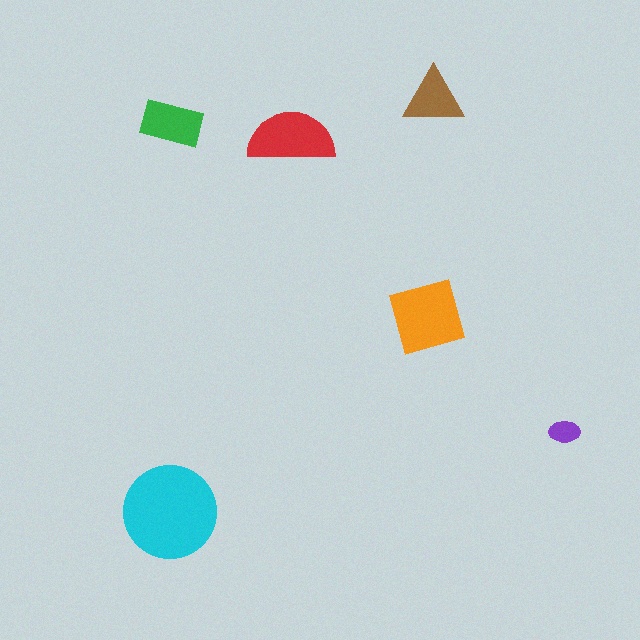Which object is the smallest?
The purple ellipse.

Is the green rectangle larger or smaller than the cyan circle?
Smaller.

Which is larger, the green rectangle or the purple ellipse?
The green rectangle.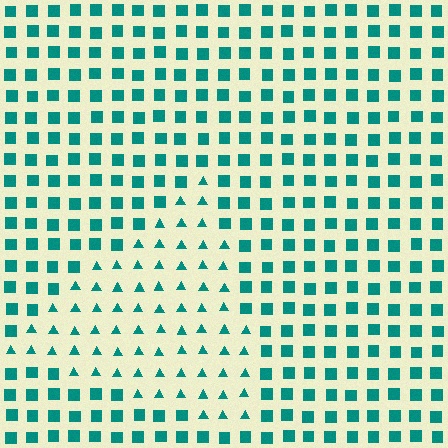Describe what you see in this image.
The image is filled with small teal elements arranged in a uniform grid. A triangle-shaped region contains triangles, while the surrounding area contains squares. The boundary is defined purely by the change in element shape.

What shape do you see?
I see a triangle.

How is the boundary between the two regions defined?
The boundary is defined by a change in element shape: triangles inside vs. squares outside. All elements share the same color and spacing.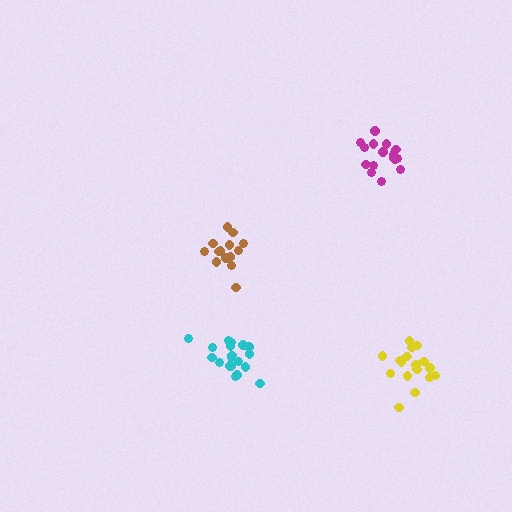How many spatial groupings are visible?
There are 4 spatial groupings.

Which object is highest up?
The magenta cluster is topmost.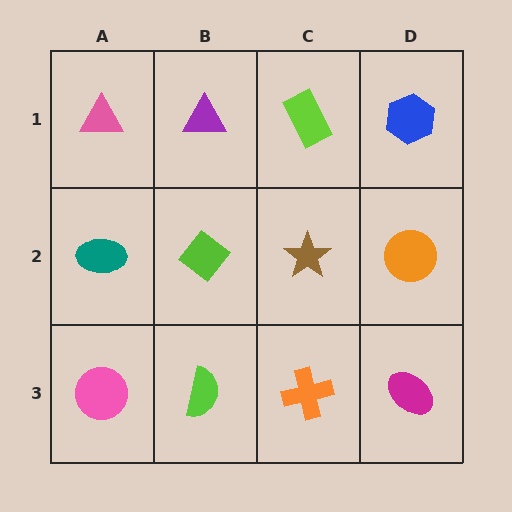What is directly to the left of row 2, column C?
A lime diamond.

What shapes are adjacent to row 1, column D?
An orange circle (row 2, column D), a lime rectangle (row 1, column C).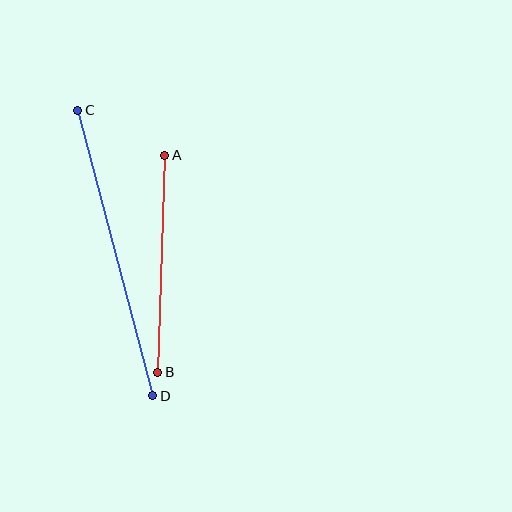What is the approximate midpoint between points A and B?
The midpoint is at approximately (161, 264) pixels.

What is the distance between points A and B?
The distance is approximately 217 pixels.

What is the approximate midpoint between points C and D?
The midpoint is at approximately (115, 253) pixels.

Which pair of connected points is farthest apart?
Points C and D are farthest apart.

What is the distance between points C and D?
The distance is approximately 295 pixels.